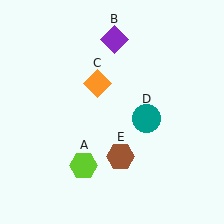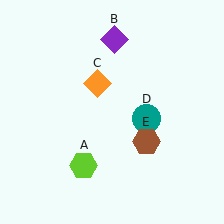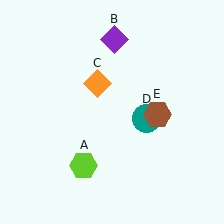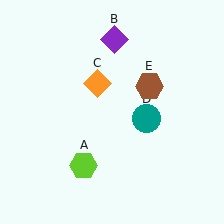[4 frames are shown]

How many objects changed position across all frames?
1 object changed position: brown hexagon (object E).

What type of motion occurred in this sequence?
The brown hexagon (object E) rotated counterclockwise around the center of the scene.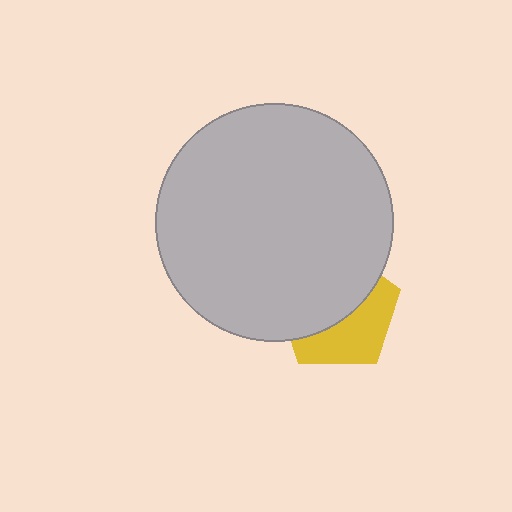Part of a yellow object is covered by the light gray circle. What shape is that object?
It is a pentagon.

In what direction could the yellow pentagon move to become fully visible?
The yellow pentagon could move down. That would shift it out from behind the light gray circle entirely.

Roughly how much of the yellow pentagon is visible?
A small part of it is visible (roughly 43%).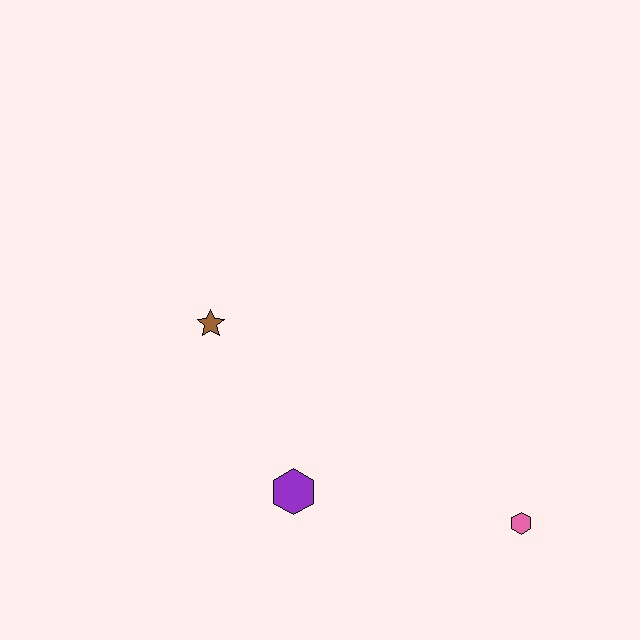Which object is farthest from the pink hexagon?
The brown star is farthest from the pink hexagon.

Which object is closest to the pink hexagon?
The purple hexagon is closest to the pink hexagon.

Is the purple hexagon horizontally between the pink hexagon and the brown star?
Yes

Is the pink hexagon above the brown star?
No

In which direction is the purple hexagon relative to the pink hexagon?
The purple hexagon is to the left of the pink hexagon.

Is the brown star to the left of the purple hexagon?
Yes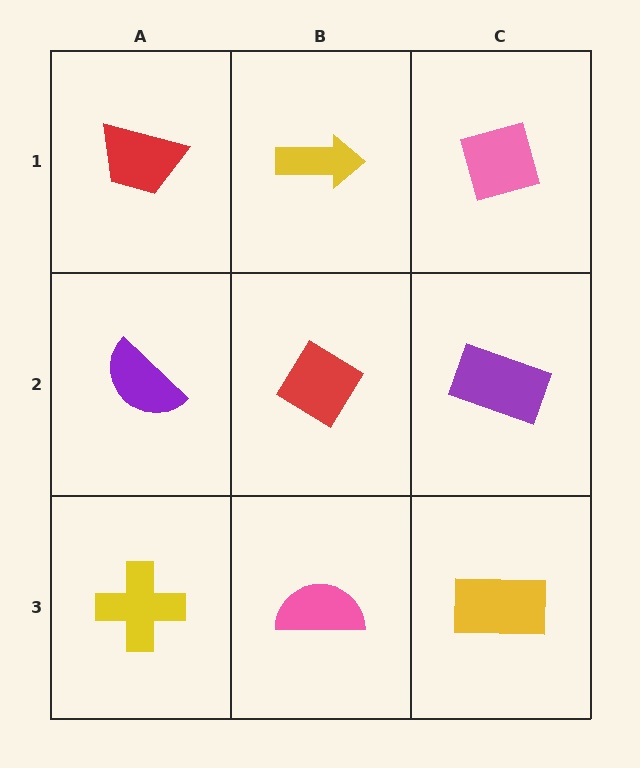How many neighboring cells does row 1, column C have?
2.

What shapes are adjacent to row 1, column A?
A purple semicircle (row 2, column A), a yellow arrow (row 1, column B).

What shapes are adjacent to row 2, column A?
A red trapezoid (row 1, column A), a yellow cross (row 3, column A), a red diamond (row 2, column B).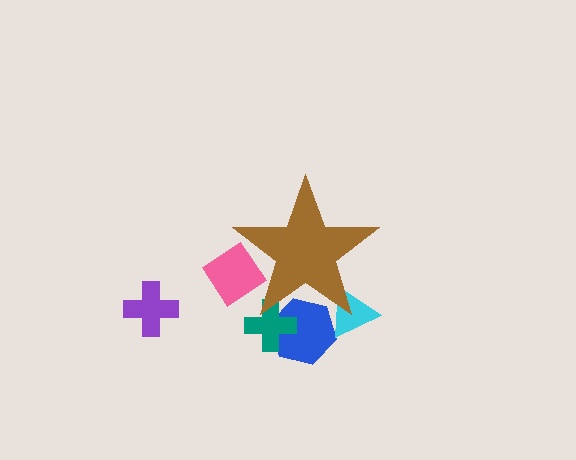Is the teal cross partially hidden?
Yes, the teal cross is partially hidden behind the brown star.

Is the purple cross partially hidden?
No, the purple cross is fully visible.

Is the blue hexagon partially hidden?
Yes, the blue hexagon is partially hidden behind the brown star.